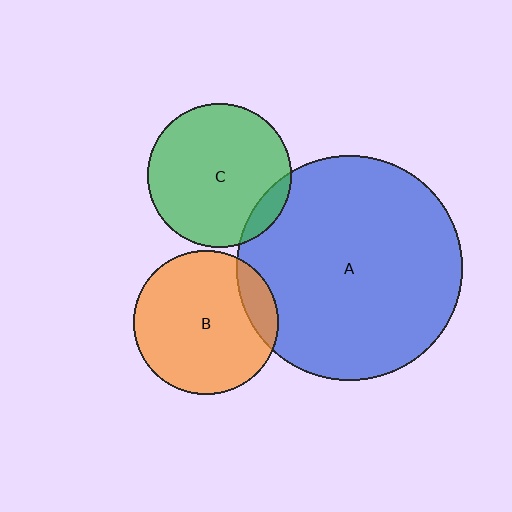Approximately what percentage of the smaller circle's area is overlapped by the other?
Approximately 10%.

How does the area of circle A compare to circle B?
Approximately 2.4 times.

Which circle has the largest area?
Circle A (blue).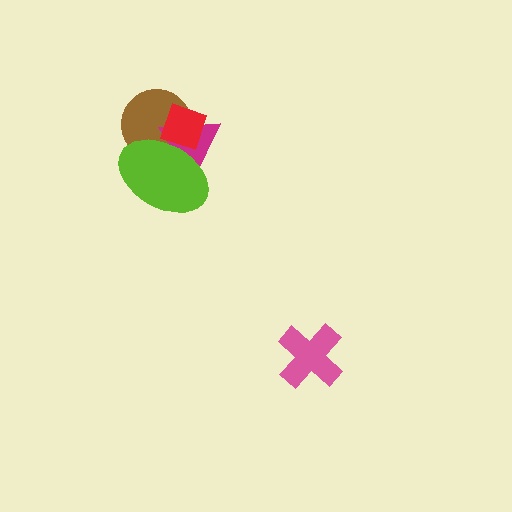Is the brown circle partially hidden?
Yes, it is partially covered by another shape.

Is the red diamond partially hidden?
Yes, it is partially covered by another shape.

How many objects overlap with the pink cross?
0 objects overlap with the pink cross.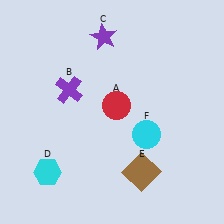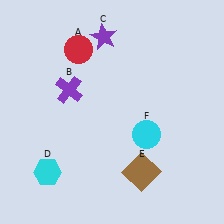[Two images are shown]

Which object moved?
The red circle (A) moved up.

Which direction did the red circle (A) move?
The red circle (A) moved up.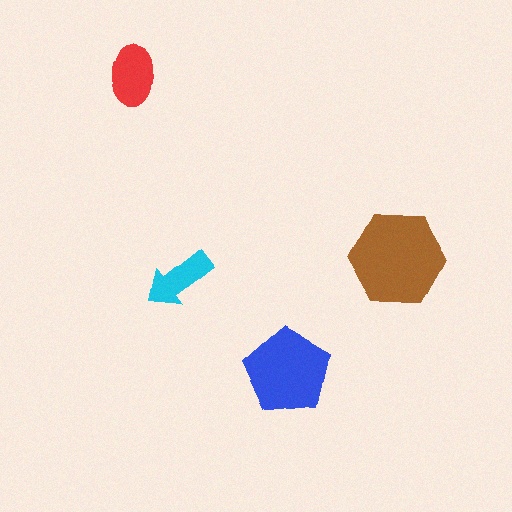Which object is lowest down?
The blue pentagon is bottommost.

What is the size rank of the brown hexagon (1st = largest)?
1st.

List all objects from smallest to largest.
The cyan arrow, the red ellipse, the blue pentagon, the brown hexagon.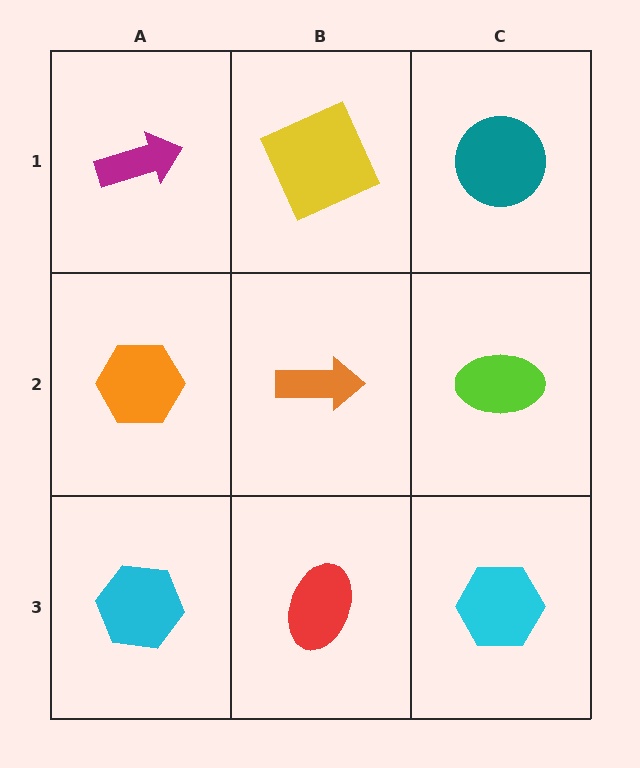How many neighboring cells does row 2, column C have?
3.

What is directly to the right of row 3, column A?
A red ellipse.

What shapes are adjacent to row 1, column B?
An orange arrow (row 2, column B), a magenta arrow (row 1, column A), a teal circle (row 1, column C).